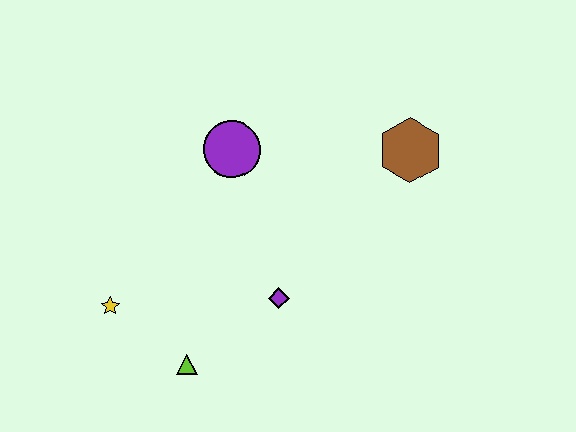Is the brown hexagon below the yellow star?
No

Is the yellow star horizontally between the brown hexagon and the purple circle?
No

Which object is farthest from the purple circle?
The lime triangle is farthest from the purple circle.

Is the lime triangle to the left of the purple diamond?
Yes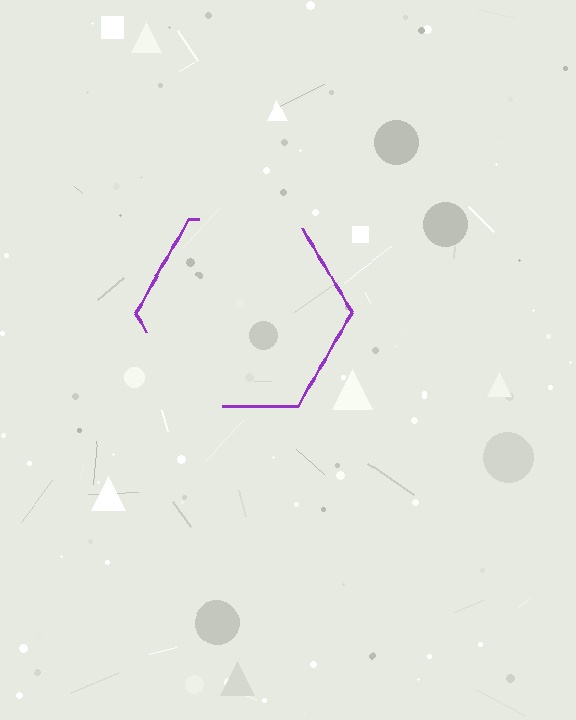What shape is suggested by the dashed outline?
The dashed outline suggests a hexagon.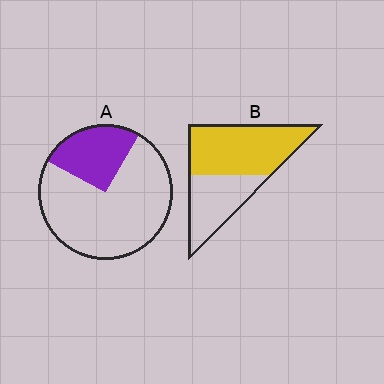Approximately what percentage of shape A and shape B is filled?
A is approximately 25% and B is approximately 60%.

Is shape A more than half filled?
No.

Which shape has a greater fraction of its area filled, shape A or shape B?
Shape B.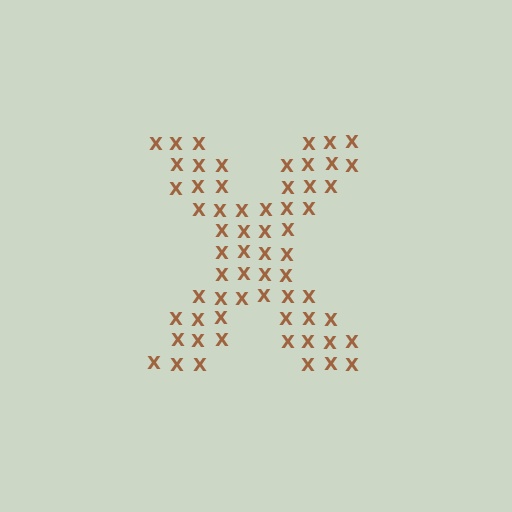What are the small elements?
The small elements are letter X's.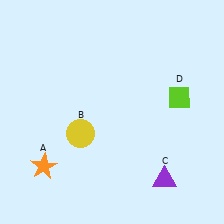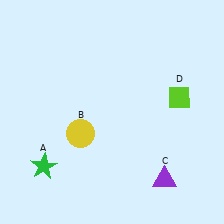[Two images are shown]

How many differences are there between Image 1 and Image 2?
There is 1 difference between the two images.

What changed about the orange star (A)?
In Image 1, A is orange. In Image 2, it changed to green.